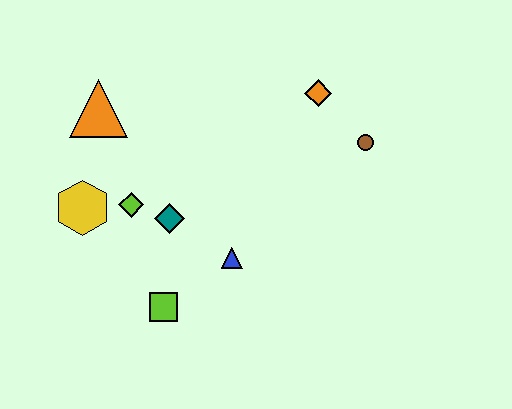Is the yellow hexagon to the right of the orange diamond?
No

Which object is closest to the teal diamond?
The lime diamond is closest to the teal diamond.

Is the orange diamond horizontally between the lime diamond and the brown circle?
Yes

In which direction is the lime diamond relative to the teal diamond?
The lime diamond is to the left of the teal diamond.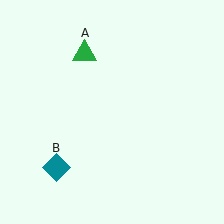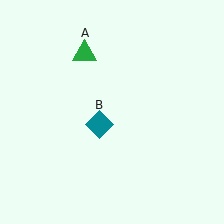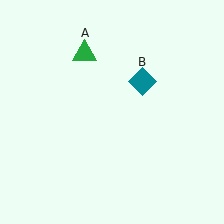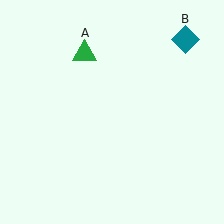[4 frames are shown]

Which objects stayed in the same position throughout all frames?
Green triangle (object A) remained stationary.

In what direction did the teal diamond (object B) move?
The teal diamond (object B) moved up and to the right.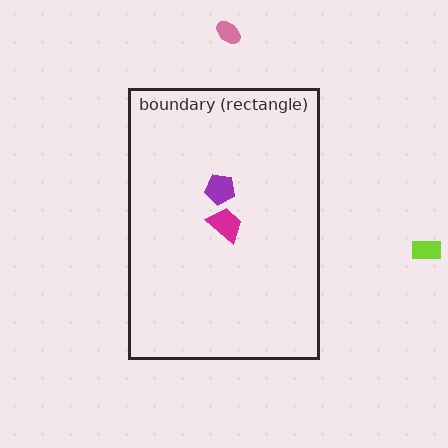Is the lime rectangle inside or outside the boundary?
Outside.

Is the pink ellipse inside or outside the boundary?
Outside.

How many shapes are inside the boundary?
2 inside, 2 outside.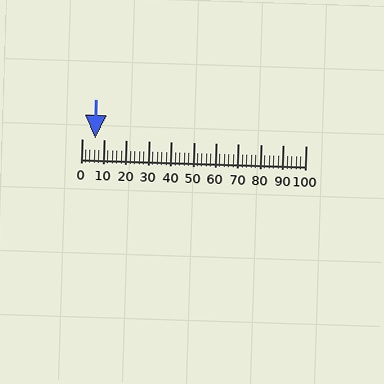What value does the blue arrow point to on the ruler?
The blue arrow points to approximately 6.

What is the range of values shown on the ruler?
The ruler shows values from 0 to 100.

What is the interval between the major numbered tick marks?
The major tick marks are spaced 10 units apart.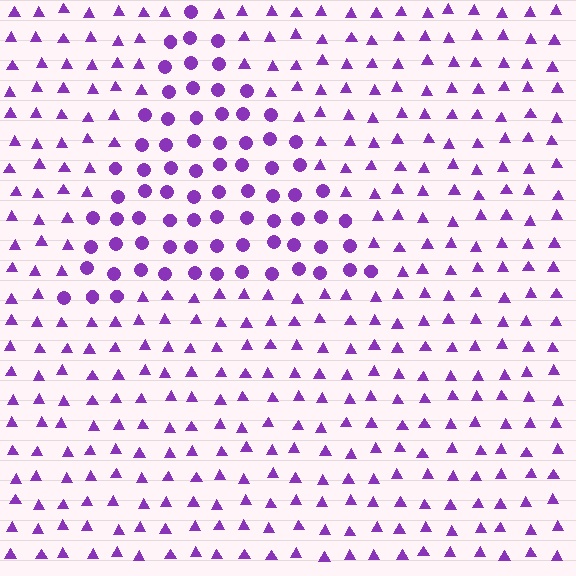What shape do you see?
I see a triangle.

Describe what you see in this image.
The image is filled with small purple elements arranged in a uniform grid. A triangle-shaped region contains circles, while the surrounding area contains triangles. The boundary is defined purely by the change in element shape.